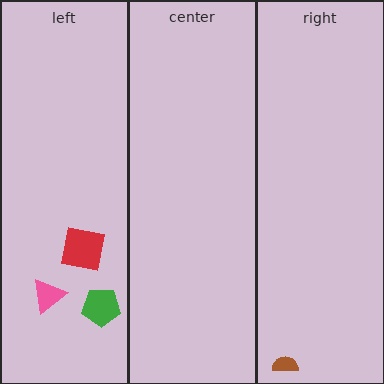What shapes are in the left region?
The red square, the green pentagon, the pink triangle.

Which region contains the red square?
The left region.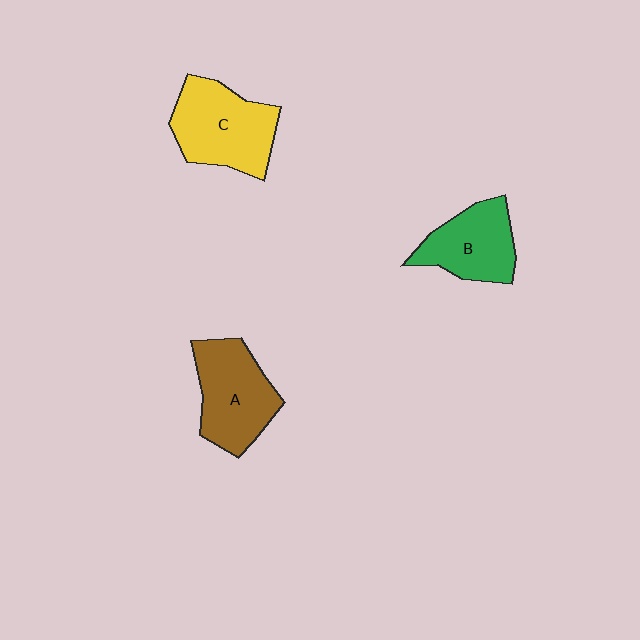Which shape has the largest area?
Shape C (yellow).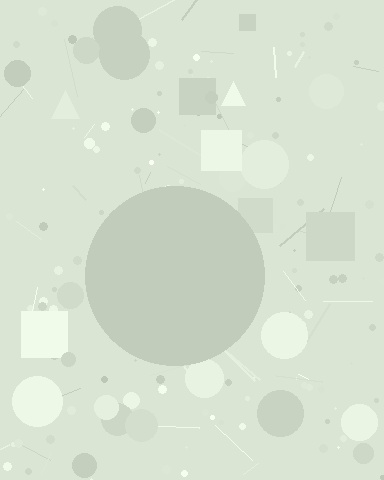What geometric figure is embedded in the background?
A circle is embedded in the background.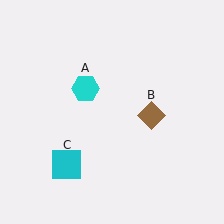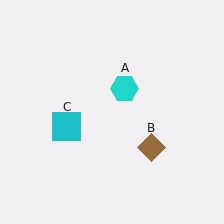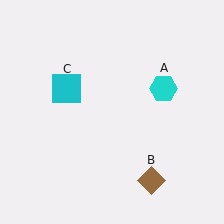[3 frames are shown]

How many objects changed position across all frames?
3 objects changed position: cyan hexagon (object A), brown diamond (object B), cyan square (object C).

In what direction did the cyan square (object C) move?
The cyan square (object C) moved up.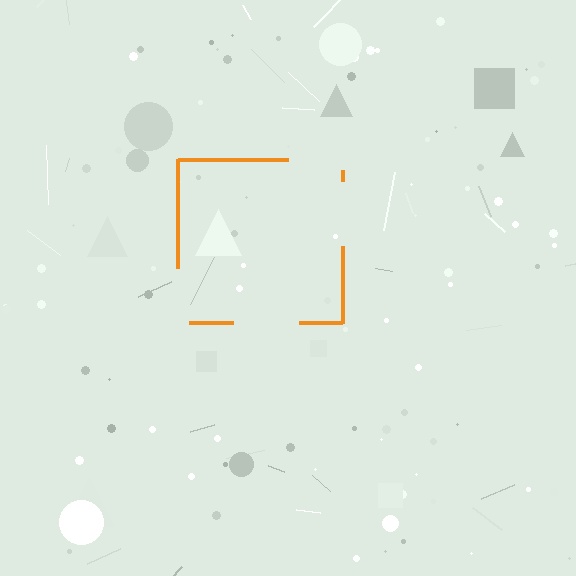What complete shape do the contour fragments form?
The contour fragments form a square.